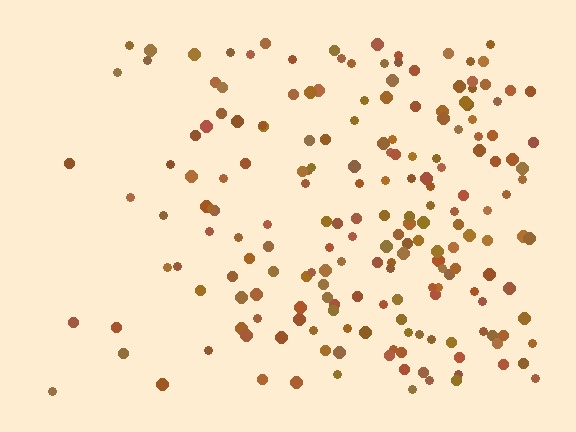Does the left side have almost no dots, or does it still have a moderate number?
Still a moderate number, just noticeably fewer than the right.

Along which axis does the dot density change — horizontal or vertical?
Horizontal.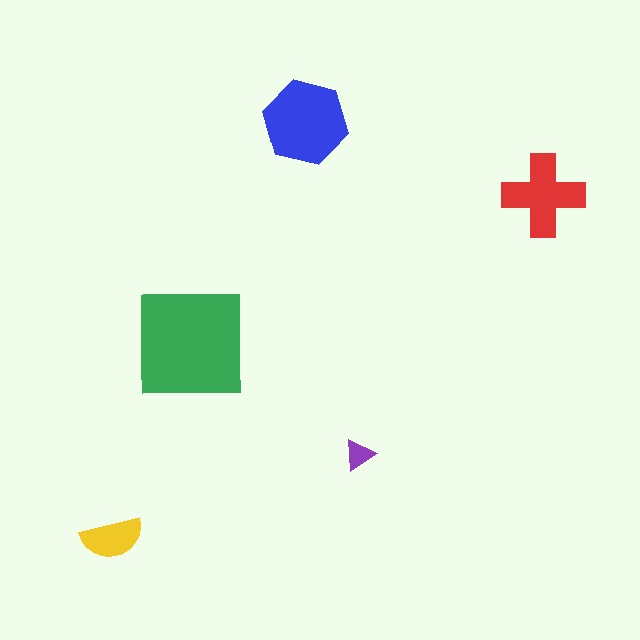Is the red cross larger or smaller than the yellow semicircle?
Larger.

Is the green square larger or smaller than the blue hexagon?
Larger.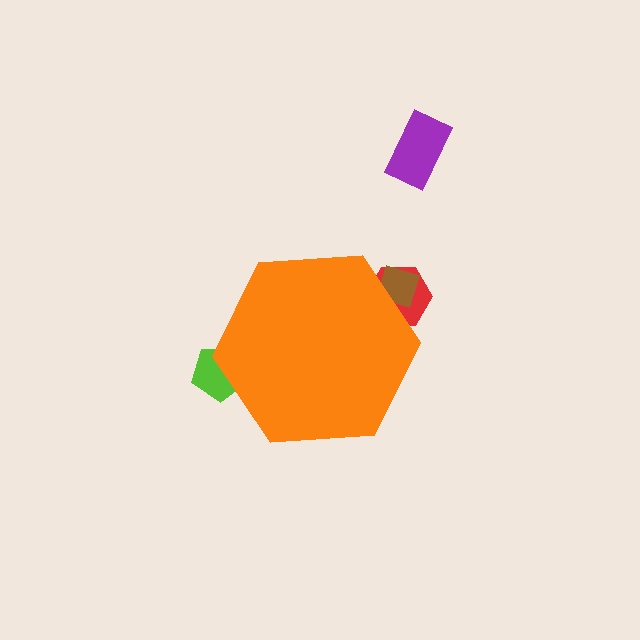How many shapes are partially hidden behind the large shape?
3 shapes are partially hidden.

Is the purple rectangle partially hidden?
No, the purple rectangle is fully visible.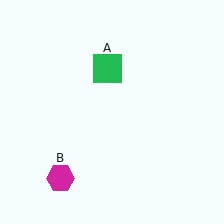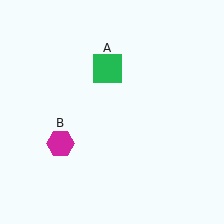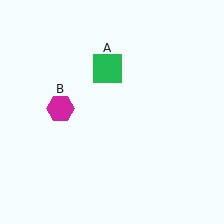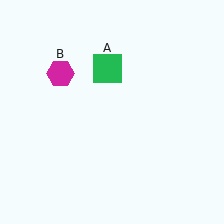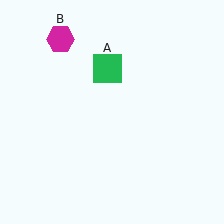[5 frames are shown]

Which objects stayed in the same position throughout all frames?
Green square (object A) remained stationary.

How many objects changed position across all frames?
1 object changed position: magenta hexagon (object B).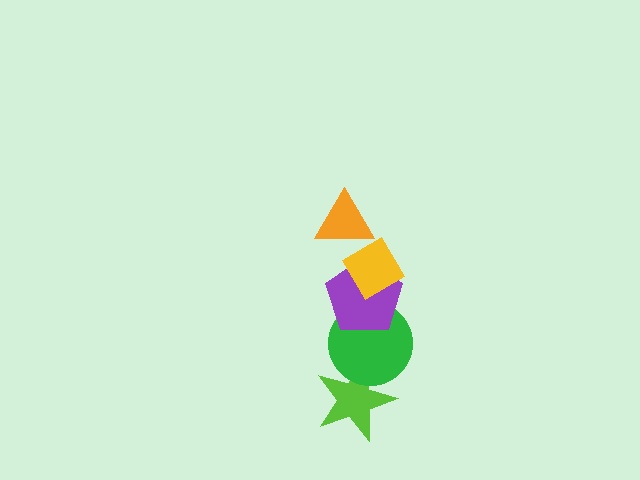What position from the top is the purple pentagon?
The purple pentagon is 3rd from the top.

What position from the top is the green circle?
The green circle is 4th from the top.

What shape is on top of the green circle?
The purple pentagon is on top of the green circle.